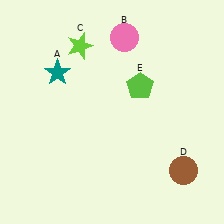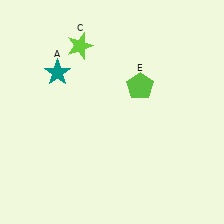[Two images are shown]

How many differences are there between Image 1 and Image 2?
There are 2 differences between the two images.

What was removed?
The pink circle (B), the brown circle (D) were removed in Image 2.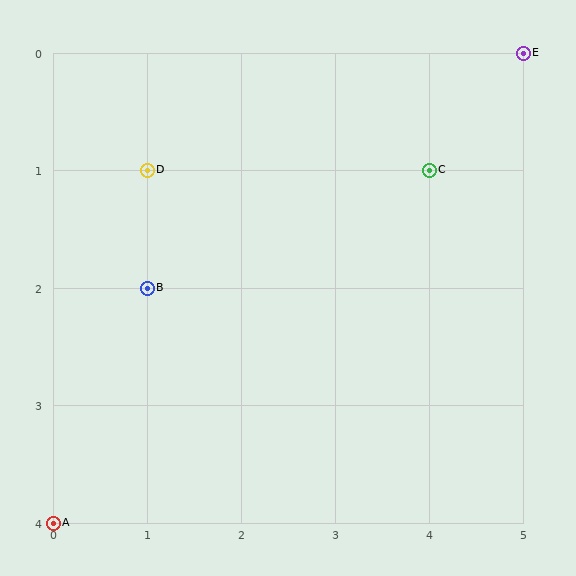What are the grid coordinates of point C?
Point C is at grid coordinates (4, 1).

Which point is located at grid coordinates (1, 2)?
Point B is at (1, 2).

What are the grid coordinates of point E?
Point E is at grid coordinates (5, 0).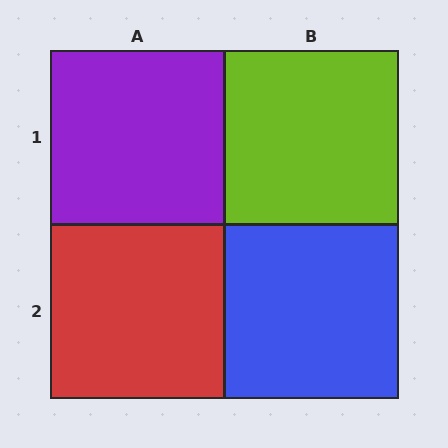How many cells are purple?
1 cell is purple.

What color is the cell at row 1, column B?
Lime.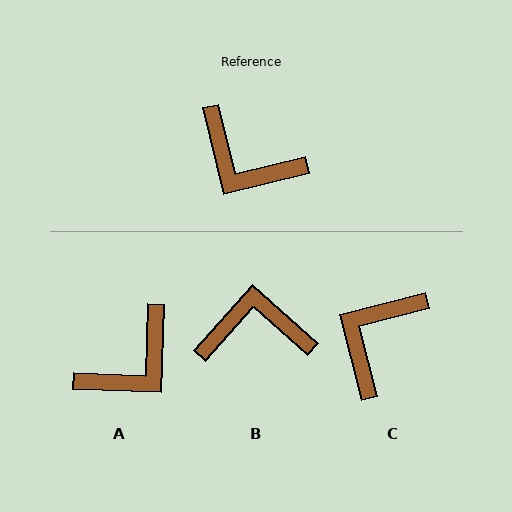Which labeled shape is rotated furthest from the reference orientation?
B, about 145 degrees away.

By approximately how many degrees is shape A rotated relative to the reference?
Approximately 74 degrees counter-clockwise.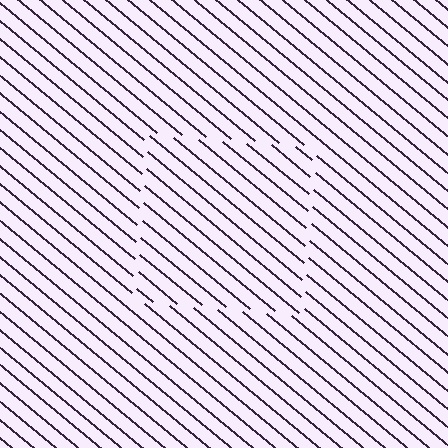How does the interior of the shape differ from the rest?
The interior of the shape contains the same grating, shifted by half a period — the contour is defined by the phase discontinuity where line-ends from the inner and outer gratings abut.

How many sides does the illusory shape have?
4 sides — the line-ends trace a square.